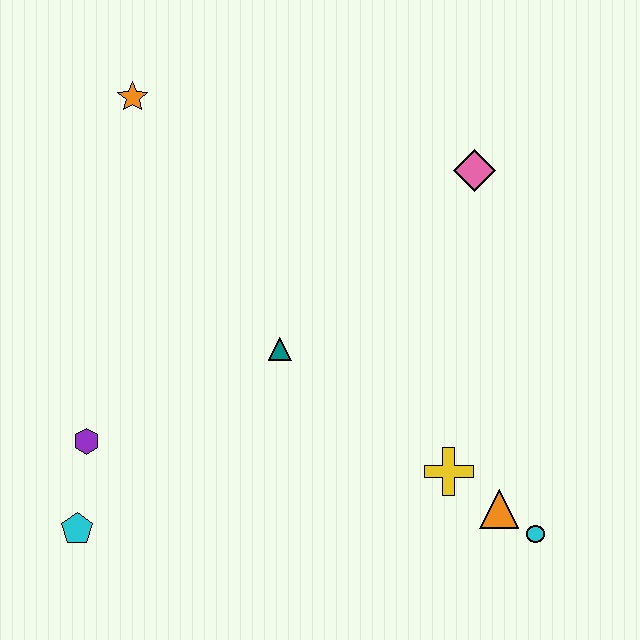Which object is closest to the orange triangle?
The cyan circle is closest to the orange triangle.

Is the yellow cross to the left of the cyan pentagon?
No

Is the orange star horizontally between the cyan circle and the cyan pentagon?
Yes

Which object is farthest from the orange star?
The cyan circle is farthest from the orange star.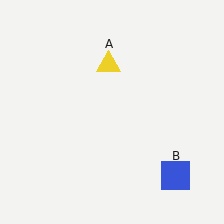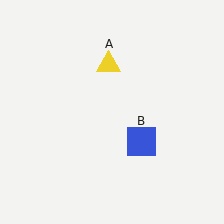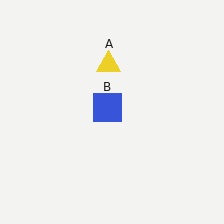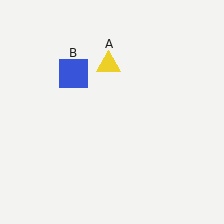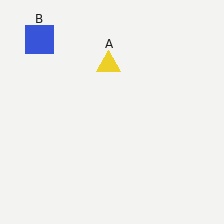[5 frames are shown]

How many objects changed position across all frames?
1 object changed position: blue square (object B).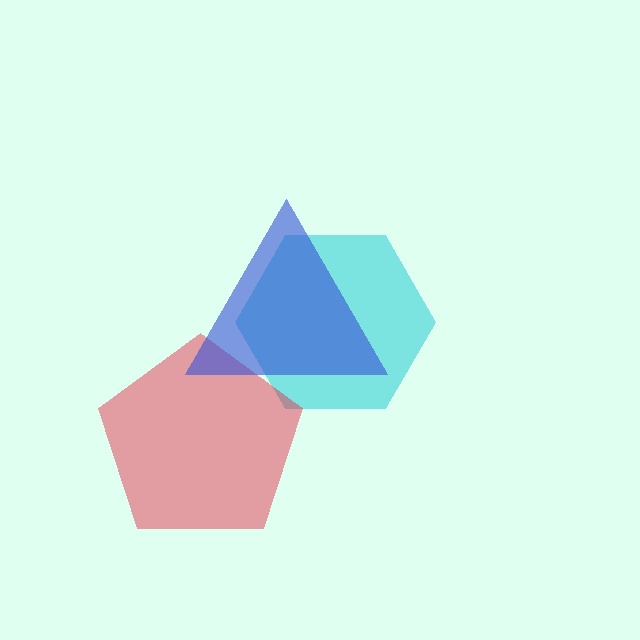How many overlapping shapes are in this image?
There are 3 overlapping shapes in the image.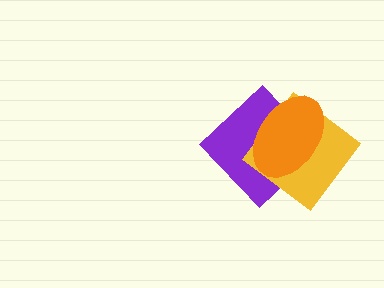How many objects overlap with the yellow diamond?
2 objects overlap with the yellow diamond.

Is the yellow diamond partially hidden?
Yes, it is partially covered by another shape.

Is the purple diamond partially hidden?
Yes, it is partially covered by another shape.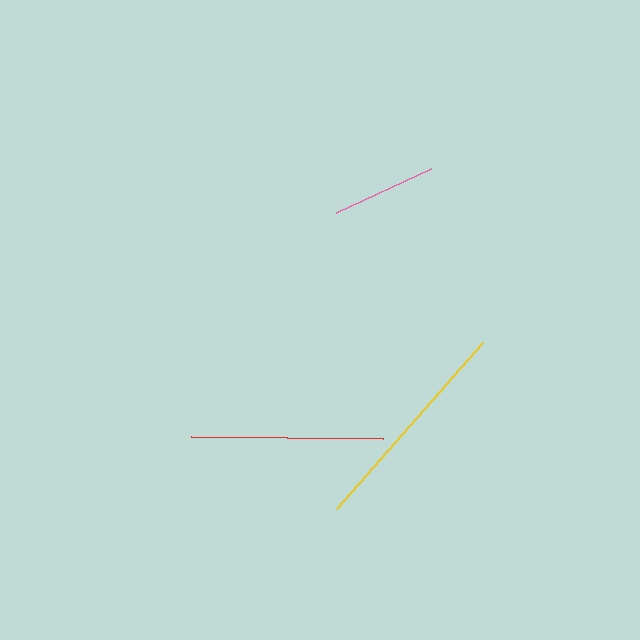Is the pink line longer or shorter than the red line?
The red line is longer than the pink line.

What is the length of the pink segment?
The pink segment is approximately 105 pixels long.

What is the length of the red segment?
The red segment is approximately 192 pixels long.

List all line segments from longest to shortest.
From longest to shortest: yellow, red, pink.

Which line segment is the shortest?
The pink line is the shortest at approximately 105 pixels.